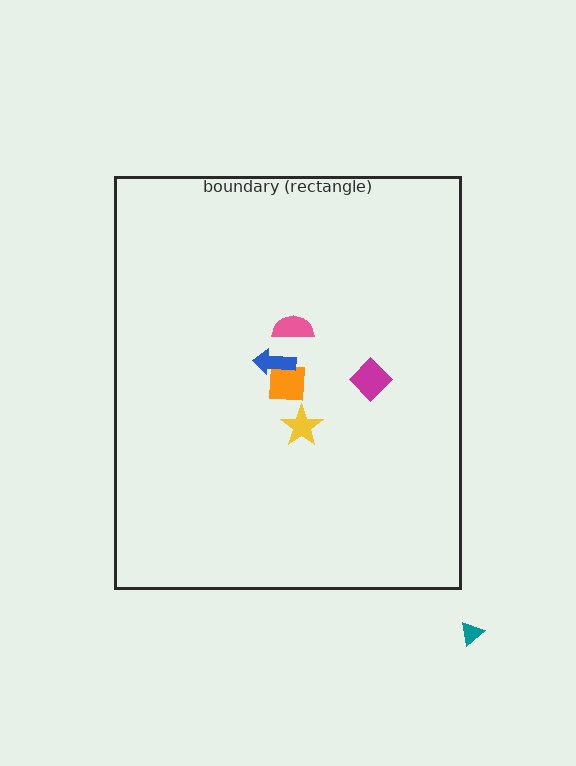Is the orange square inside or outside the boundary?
Inside.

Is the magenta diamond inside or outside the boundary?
Inside.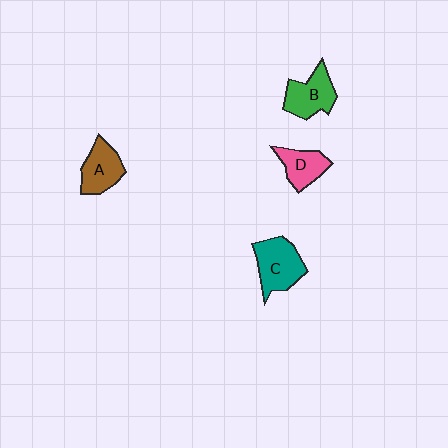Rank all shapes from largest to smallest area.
From largest to smallest: C (teal), B (green), A (brown), D (pink).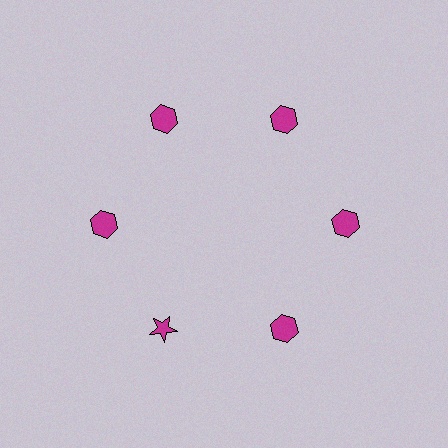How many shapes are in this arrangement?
There are 6 shapes arranged in a ring pattern.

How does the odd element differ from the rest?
It has a different shape: star instead of hexagon.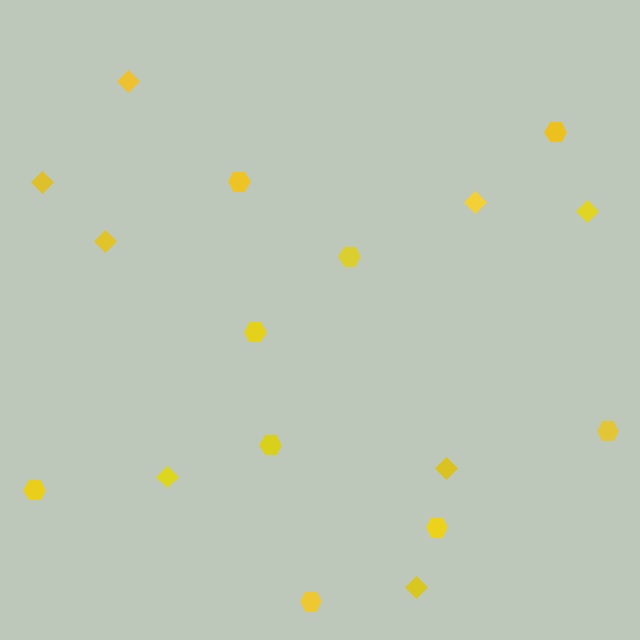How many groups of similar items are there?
There are 2 groups: one group of diamonds (8) and one group of hexagons (9).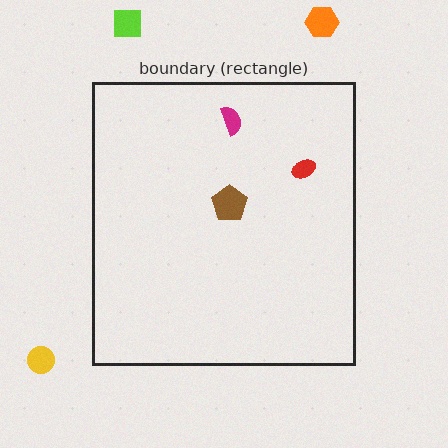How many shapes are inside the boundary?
3 inside, 3 outside.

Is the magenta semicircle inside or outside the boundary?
Inside.